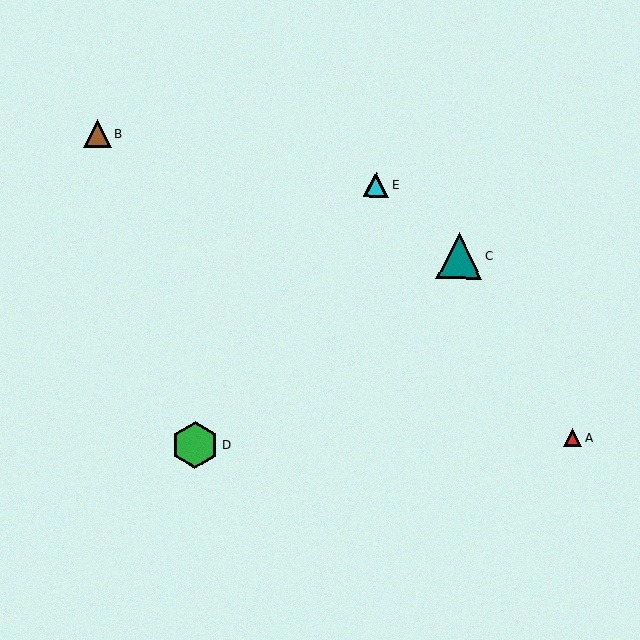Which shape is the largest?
The green hexagon (labeled D) is the largest.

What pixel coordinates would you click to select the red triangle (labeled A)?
Click at (573, 437) to select the red triangle A.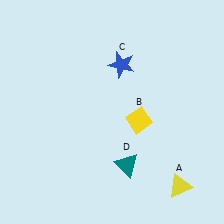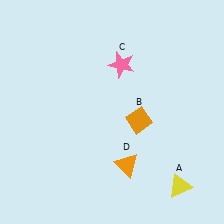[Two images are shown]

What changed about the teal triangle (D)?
In Image 1, D is teal. In Image 2, it changed to orange.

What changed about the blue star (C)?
In Image 1, C is blue. In Image 2, it changed to pink.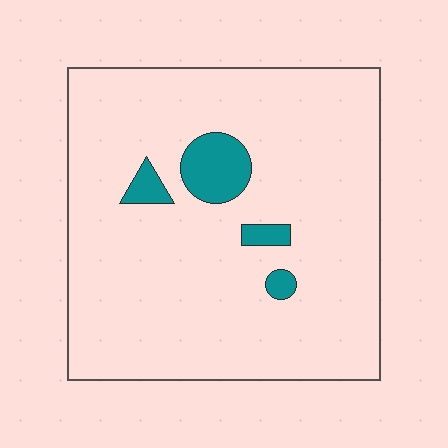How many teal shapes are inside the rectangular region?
4.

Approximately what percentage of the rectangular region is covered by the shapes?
Approximately 5%.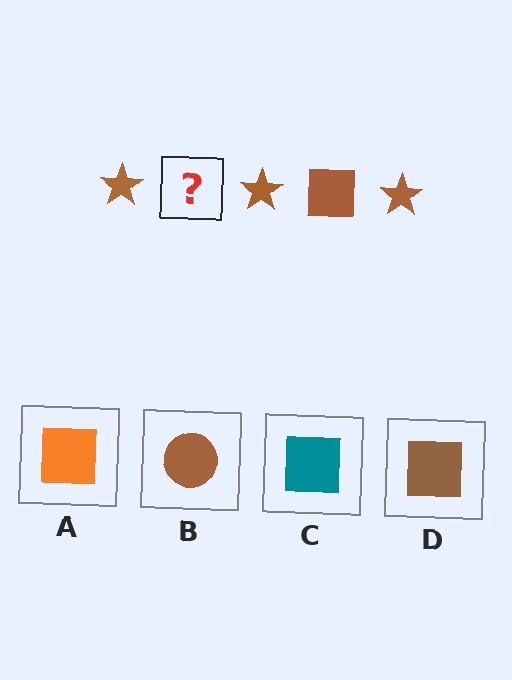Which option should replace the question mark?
Option D.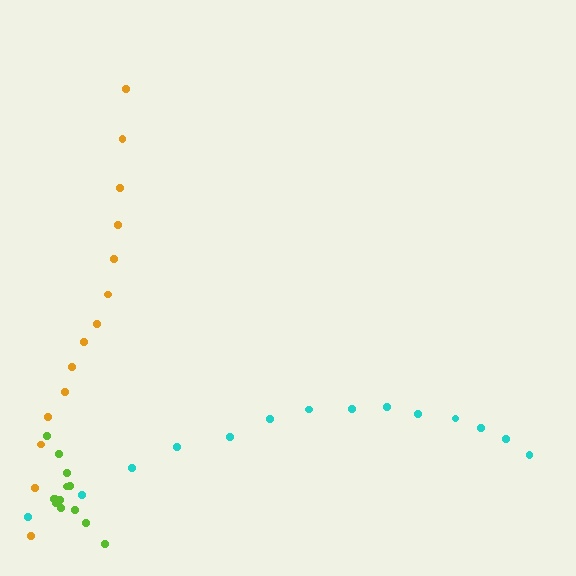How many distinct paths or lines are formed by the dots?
There are 3 distinct paths.